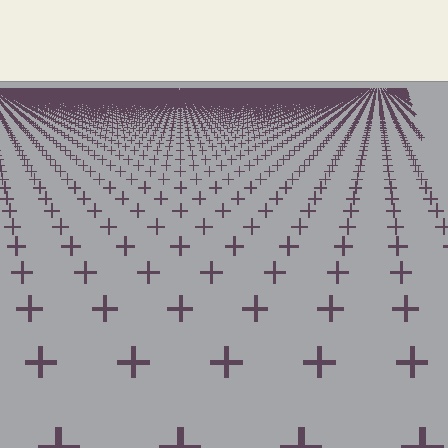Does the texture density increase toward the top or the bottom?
Density increases toward the top.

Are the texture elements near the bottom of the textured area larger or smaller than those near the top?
Larger. Near the bottom, elements are closer to the viewer and appear at a bigger on-screen size.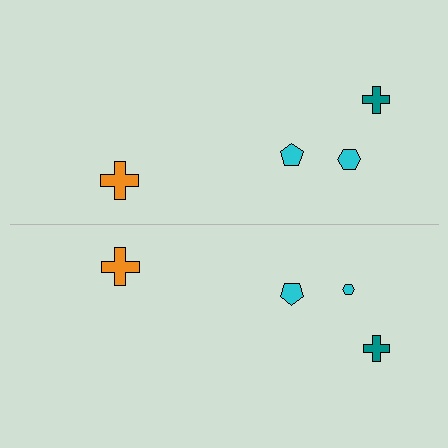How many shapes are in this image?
There are 8 shapes in this image.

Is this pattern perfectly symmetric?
No, the pattern is not perfectly symmetric. The cyan hexagon on the bottom side has a different size than its mirror counterpart.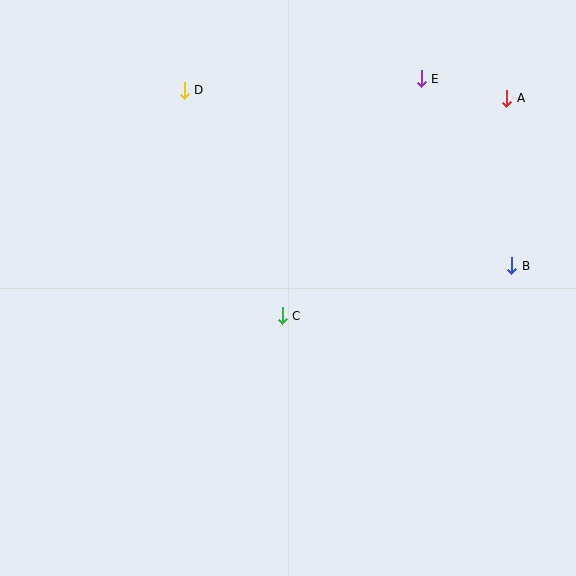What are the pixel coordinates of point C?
Point C is at (282, 316).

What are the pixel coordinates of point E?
Point E is at (421, 79).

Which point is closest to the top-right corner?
Point A is closest to the top-right corner.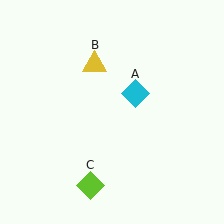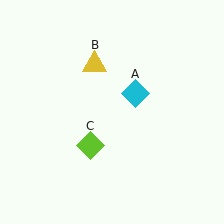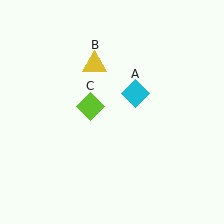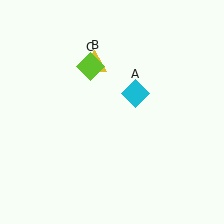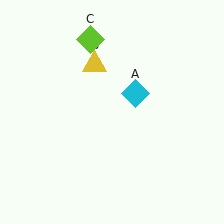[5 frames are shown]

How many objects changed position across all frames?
1 object changed position: lime diamond (object C).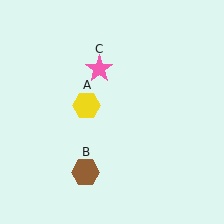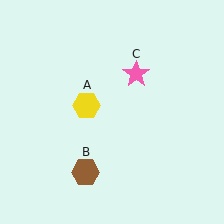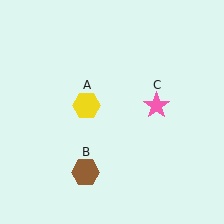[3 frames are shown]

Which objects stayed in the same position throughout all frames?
Yellow hexagon (object A) and brown hexagon (object B) remained stationary.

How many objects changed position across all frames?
1 object changed position: pink star (object C).